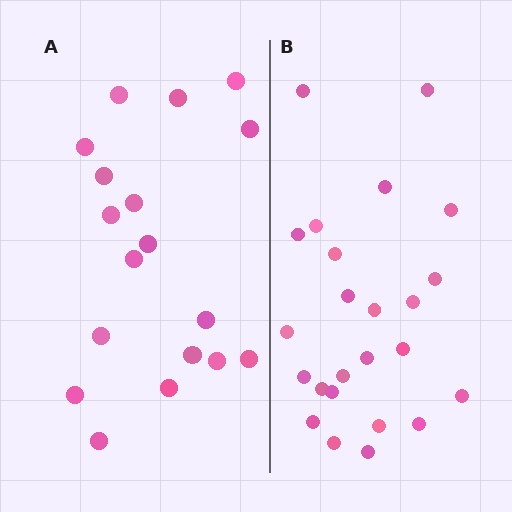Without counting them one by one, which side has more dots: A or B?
Region B (the right region) has more dots.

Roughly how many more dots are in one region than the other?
Region B has about 6 more dots than region A.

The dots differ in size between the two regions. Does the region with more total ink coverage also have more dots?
No. Region A has more total ink coverage because its dots are larger, but region B actually contains more individual dots. Total area can be misleading — the number of items is what matters here.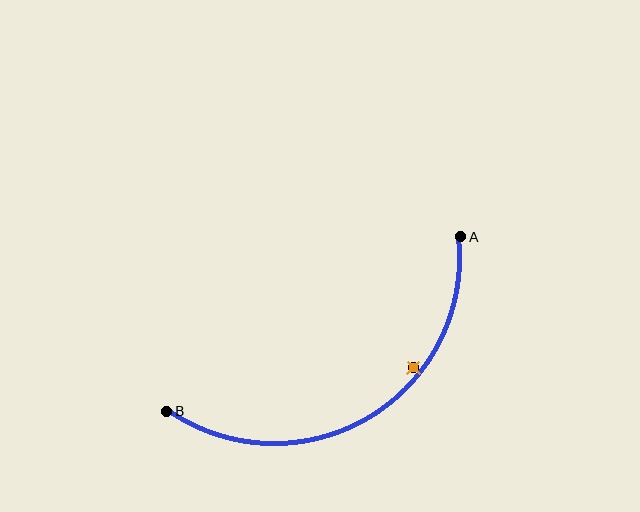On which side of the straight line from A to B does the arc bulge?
The arc bulges below the straight line connecting A and B.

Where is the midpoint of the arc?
The arc midpoint is the point on the curve farthest from the straight line joining A and B. It sits below that line.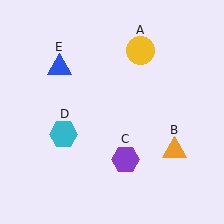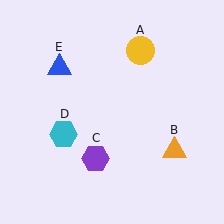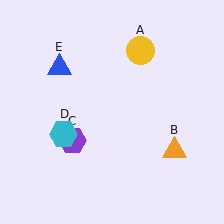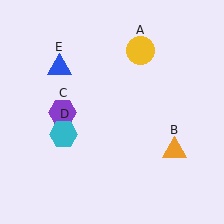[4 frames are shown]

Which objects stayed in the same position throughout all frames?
Yellow circle (object A) and orange triangle (object B) and cyan hexagon (object D) and blue triangle (object E) remained stationary.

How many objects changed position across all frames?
1 object changed position: purple hexagon (object C).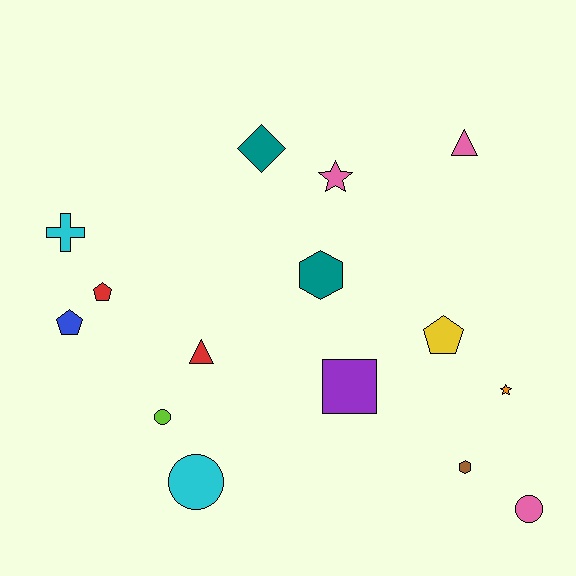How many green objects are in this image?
There are no green objects.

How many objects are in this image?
There are 15 objects.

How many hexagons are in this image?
There are 2 hexagons.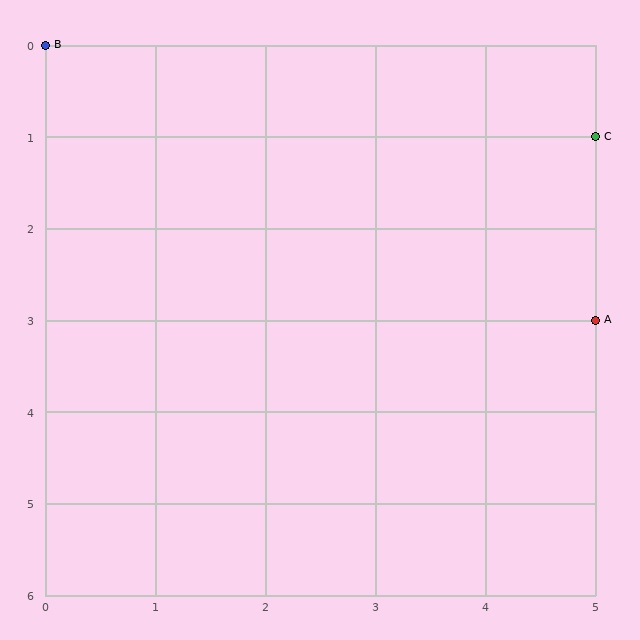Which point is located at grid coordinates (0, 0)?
Point B is at (0, 0).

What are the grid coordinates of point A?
Point A is at grid coordinates (5, 3).